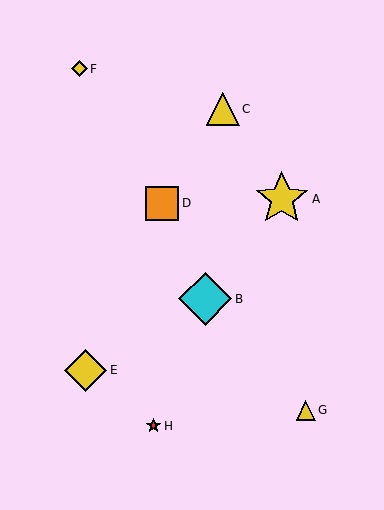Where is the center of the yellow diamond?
The center of the yellow diamond is at (79, 69).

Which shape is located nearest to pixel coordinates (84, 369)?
The yellow diamond (labeled E) at (86, 370) is nearest to that location.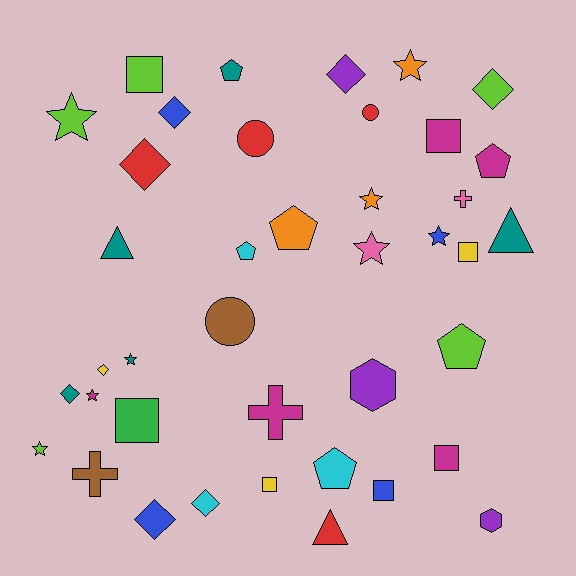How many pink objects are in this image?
There are 2 pink objects.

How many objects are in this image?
There are 40 objects.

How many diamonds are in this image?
There are 8 diamonds.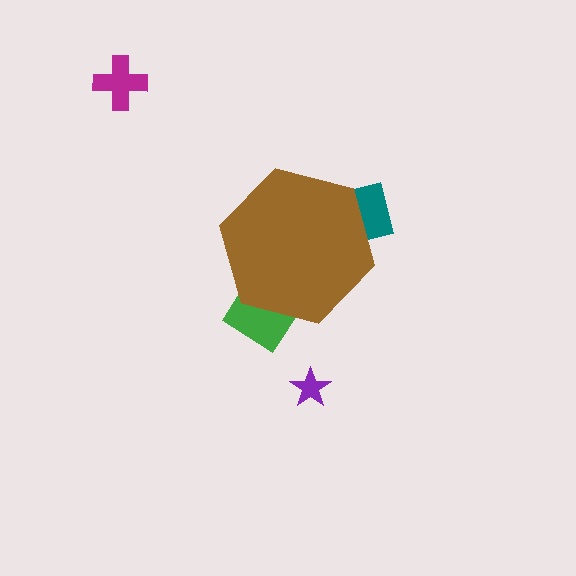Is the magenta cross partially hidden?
No, the magenta cross is fully visible.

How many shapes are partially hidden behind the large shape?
3 shapes are partially hidden.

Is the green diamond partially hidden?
Yes, the green diamond is partially hidden behind the brown hexagon.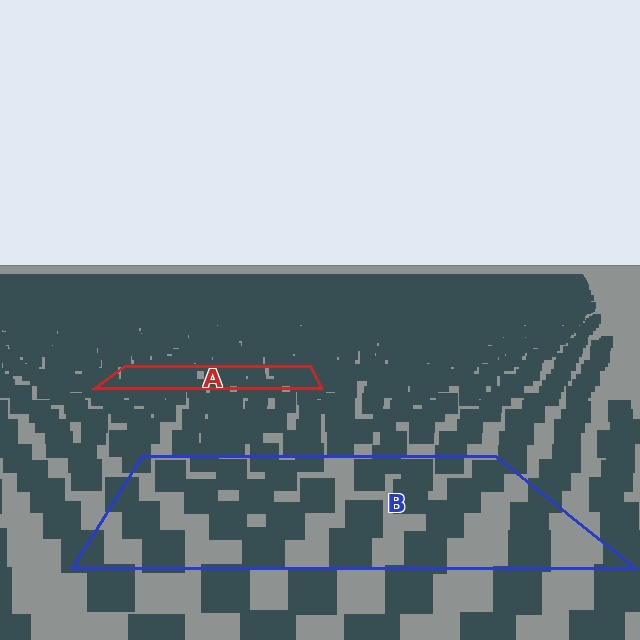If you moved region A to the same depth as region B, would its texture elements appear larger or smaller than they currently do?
They would appear larger. At a closer depth, the same texture elements are projected at a bigger on-screen size.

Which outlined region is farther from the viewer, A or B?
Region A is farther from the viewer — the texture elements inside it appear smaller and more densely packed.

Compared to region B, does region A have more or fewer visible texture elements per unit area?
Region A has more texture elements per unit area — they are packed more densely because it is farther away.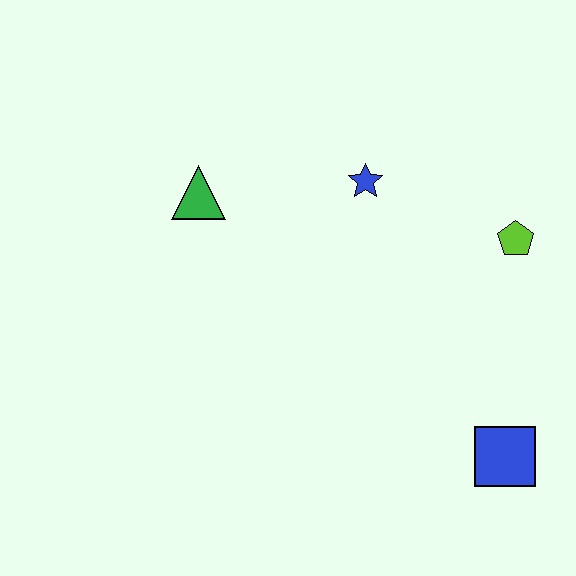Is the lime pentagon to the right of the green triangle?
Yes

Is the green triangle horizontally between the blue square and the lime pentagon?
No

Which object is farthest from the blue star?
The blue square is farthest from the blue star.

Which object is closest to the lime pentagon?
The blue star is closest to the lime pentagon.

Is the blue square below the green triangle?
Yes